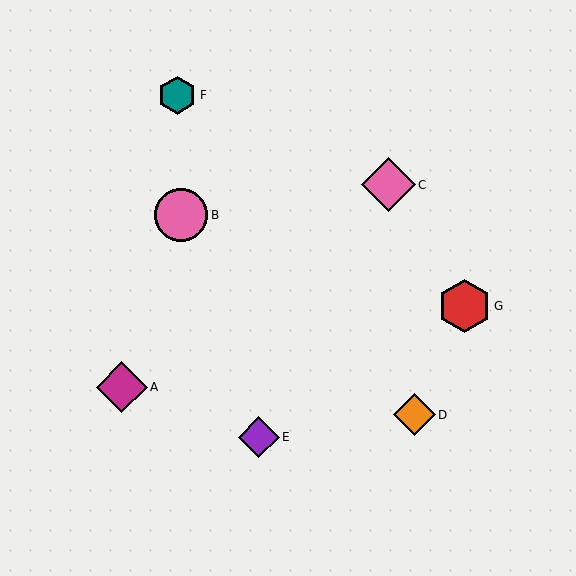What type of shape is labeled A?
Shape A is a magenta diamond.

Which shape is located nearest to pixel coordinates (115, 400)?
The magenta diamond (labeled A) at (122, 387) is nearest to that location.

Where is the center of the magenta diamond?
The center of the magenta diamond is at (122, 387).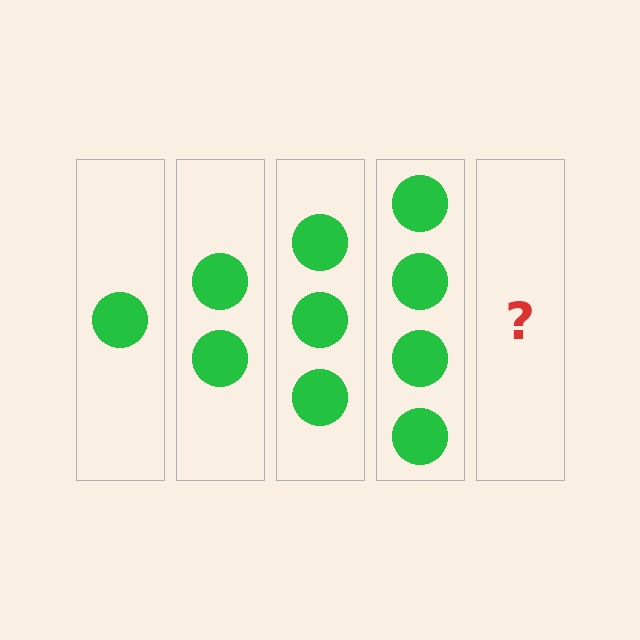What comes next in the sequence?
The next element should be 5 circles.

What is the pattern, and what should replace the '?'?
The pattern is that each step adds one more circle. The '?' should be 5 circles.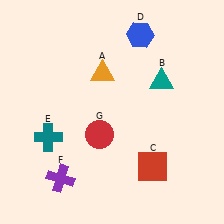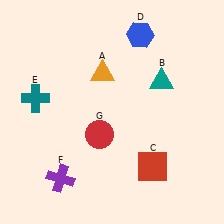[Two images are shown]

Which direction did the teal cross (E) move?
The teal cross (E) moved up.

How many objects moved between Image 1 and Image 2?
1 object moved between the two images.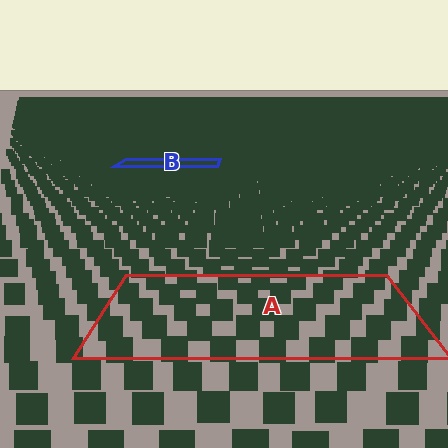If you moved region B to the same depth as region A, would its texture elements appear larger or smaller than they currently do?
They would appear larger. At a closer depth, the same texture elements are projected at a bigger on-screen size.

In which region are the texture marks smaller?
The texture marks are smaller in region B, because it is farther away.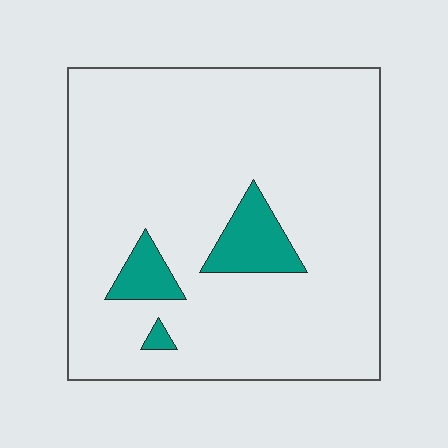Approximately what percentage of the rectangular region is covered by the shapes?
Approximately 10%.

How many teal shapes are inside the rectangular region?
3.